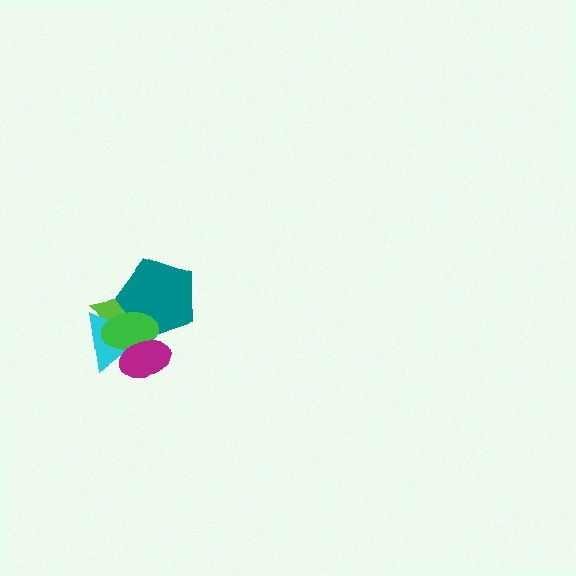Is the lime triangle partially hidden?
Yes, it is partially covered by another shape.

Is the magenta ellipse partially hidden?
No, no other shape covers it.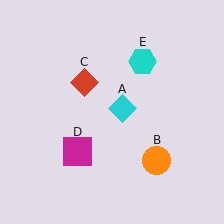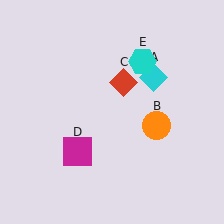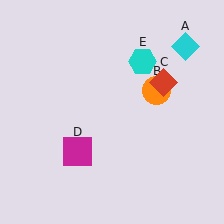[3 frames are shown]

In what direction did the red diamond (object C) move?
The red diamond (object C) moved right.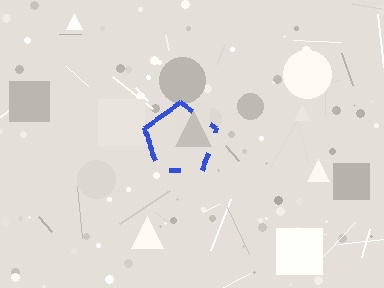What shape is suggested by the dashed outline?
The dashed outline suggests a pentagon.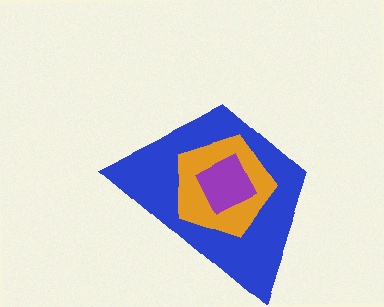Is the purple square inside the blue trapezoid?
Yes.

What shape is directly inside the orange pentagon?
The purple square.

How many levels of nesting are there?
3.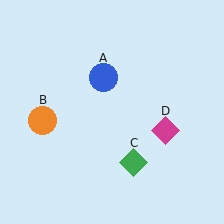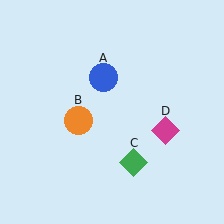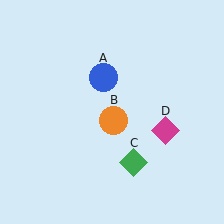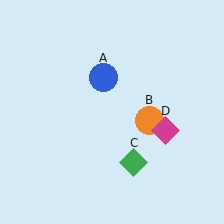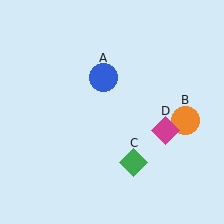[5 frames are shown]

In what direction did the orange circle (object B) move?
The orange circle (object B) moved right.